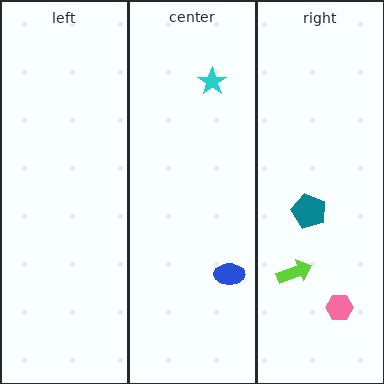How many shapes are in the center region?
2.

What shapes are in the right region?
The teal pentagon, the lime arrow, the pink hexagon.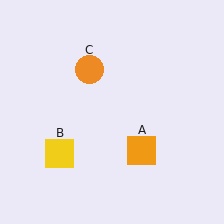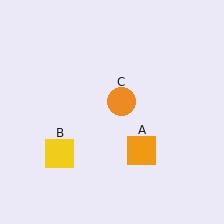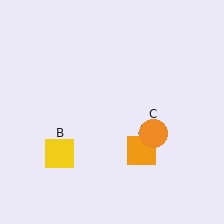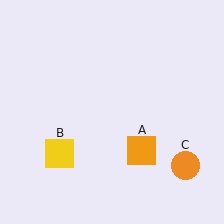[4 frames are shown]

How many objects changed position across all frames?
1 object changed position: orange circle (object C).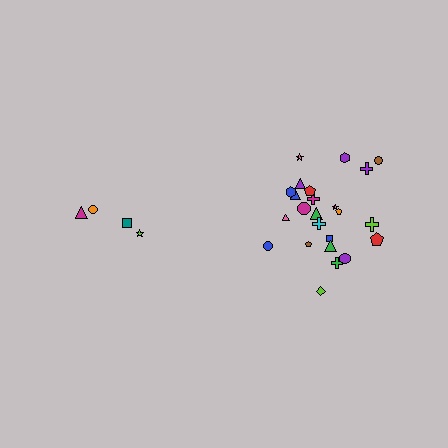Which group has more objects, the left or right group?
The right group.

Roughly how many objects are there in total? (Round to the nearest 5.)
Roughly 30 objects in total.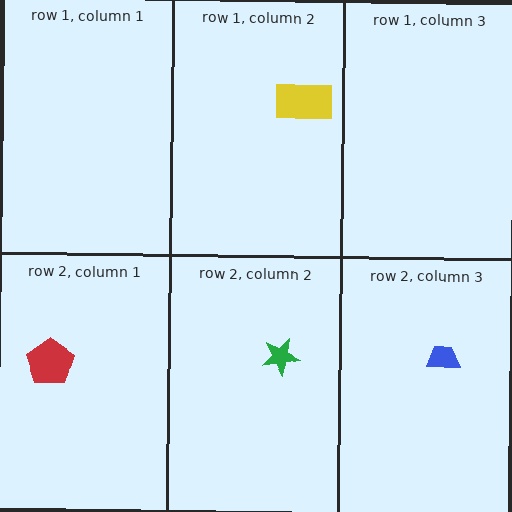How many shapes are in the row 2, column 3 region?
1.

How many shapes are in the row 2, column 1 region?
1.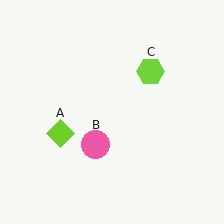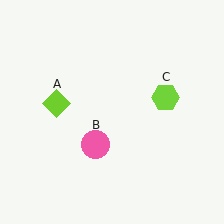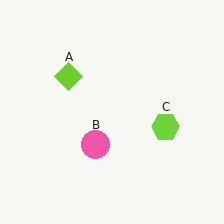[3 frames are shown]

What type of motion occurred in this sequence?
The lime diamond (object A), lime hexagon (object C) rotated clockwise around the center of the scene.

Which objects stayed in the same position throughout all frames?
Pink circle (object B) remained stationary.